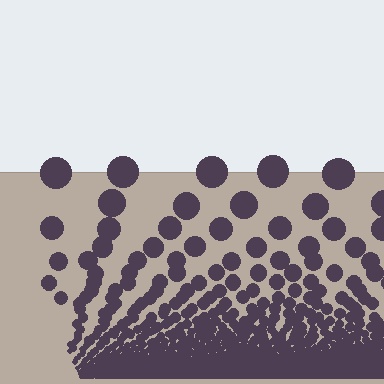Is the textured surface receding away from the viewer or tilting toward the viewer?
The surface appears to tilt toward the viewer. Texture elements get larger and sparser toward the top.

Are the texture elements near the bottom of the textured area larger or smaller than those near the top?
Smaller. The gradient is inverted — elements near the bottom are smaller and denser.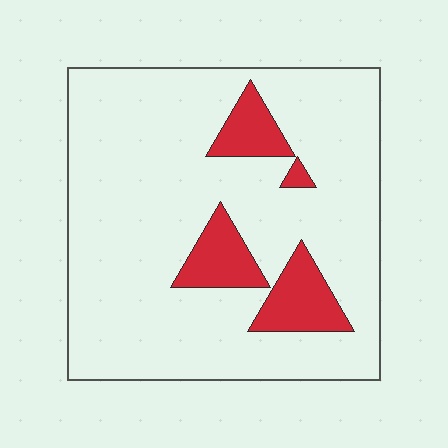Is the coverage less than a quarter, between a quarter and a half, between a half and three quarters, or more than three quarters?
Less than a quarter.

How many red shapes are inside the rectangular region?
4.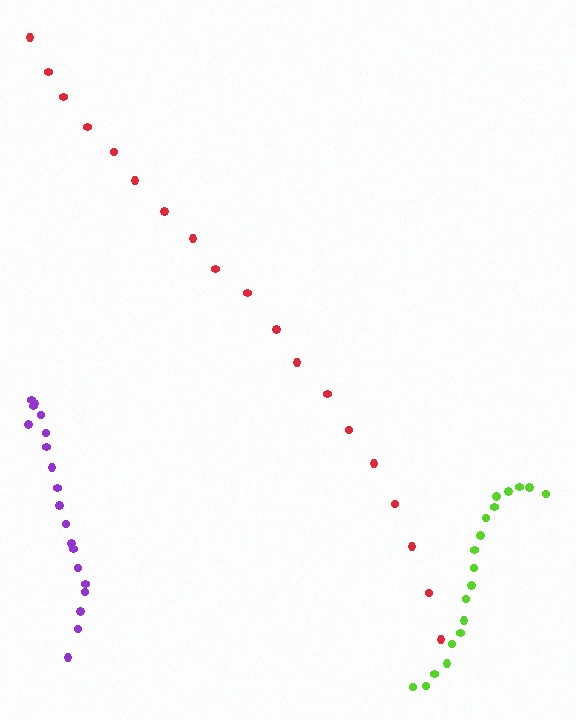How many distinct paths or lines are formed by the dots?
There are 3 distinct paths.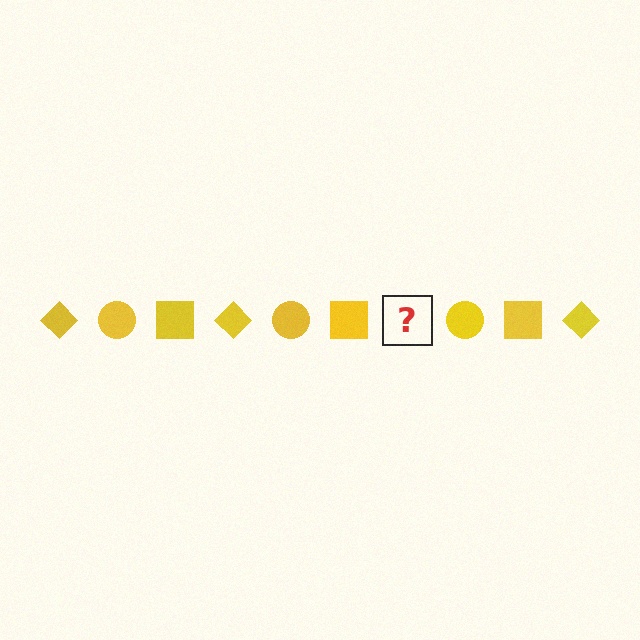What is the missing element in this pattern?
The missing element is a yellow diamond.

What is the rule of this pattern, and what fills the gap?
The rule is that the pattern cycles through diamond, circle, square shapes in yellow. The gap should be filled with a yellow diamond.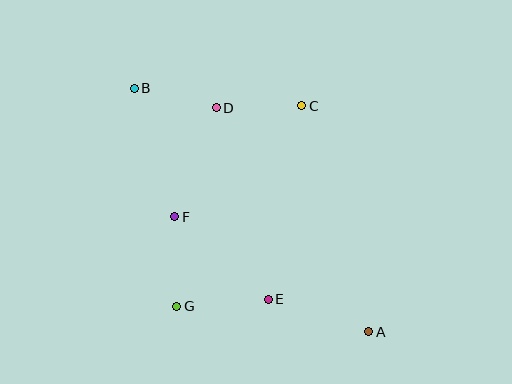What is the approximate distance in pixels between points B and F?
The distance between B and F is approximately 135 pixels.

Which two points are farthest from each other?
Points A and B are farthest from each other.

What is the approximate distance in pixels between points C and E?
The distance between C and E is approximately 196 pixels.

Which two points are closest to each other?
Points B and D are closest to each other.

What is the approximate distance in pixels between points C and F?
The distance between C and F is approximately 169 pixels.